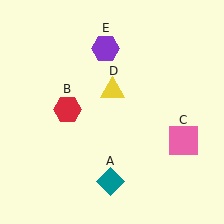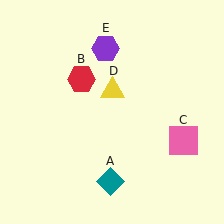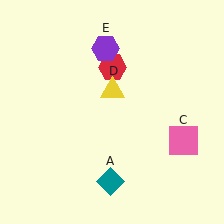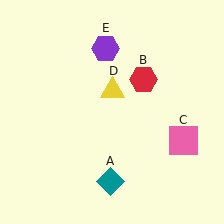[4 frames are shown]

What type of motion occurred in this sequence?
The red hexagon (object B) rotated clockwise around the center of the scene.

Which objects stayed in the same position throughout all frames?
Teal diamond (object A) and pink square (object C) and yellow triangle (object D) and purple hexagon (object E) remained stationary.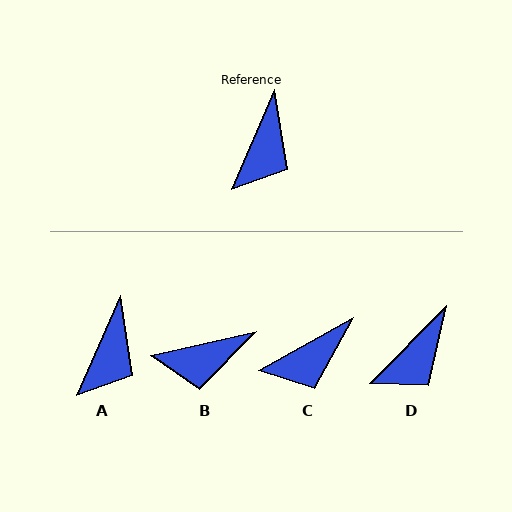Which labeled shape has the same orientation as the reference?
A.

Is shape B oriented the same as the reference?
No, it is off by about 54 degrees.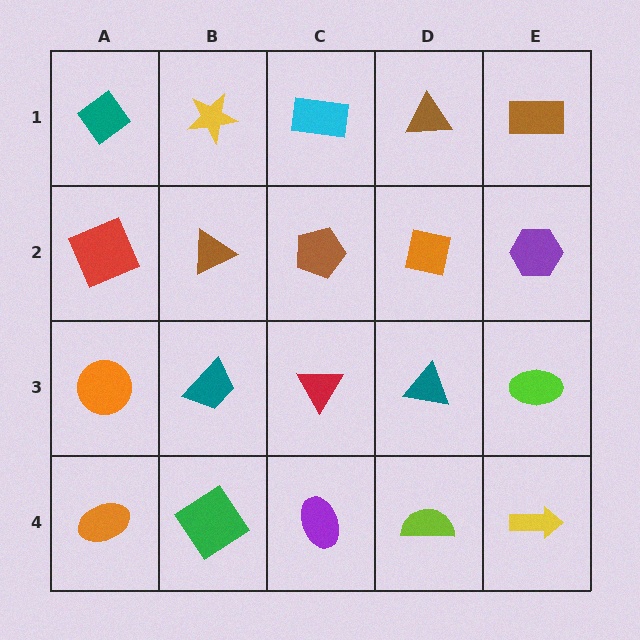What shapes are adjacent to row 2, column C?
A cyan rectangle (row 1, column C), a red triangle (row 3, column C), a brown triangle (row 2, column B), an orange square (row 2, column D).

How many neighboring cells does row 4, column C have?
3.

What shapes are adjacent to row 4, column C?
A red triangle (row 3, column C), a green diamond (row 4, column B), a lime semicircle (row 4, column D).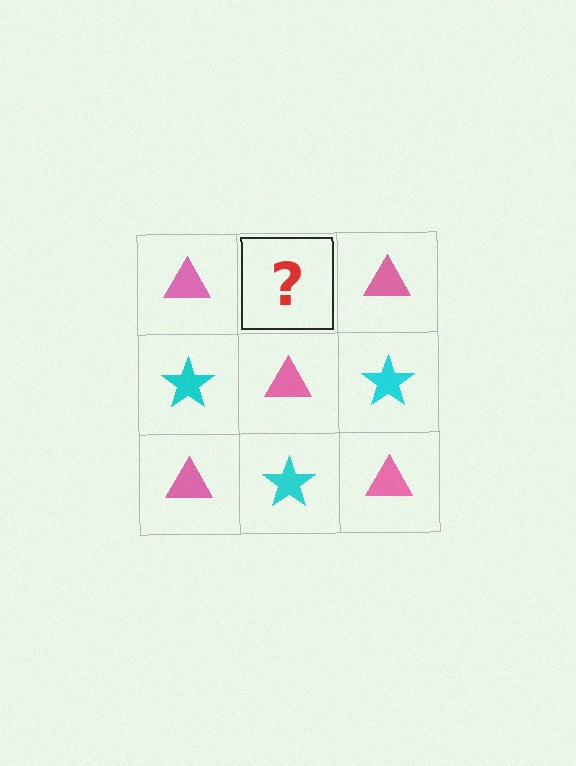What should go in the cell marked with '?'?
The missing cell should contain a cyan star.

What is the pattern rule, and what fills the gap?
The rule is that it alternates pink triangle and cyan star in a checkerboard pattern. The gap should be filled with a cyan star.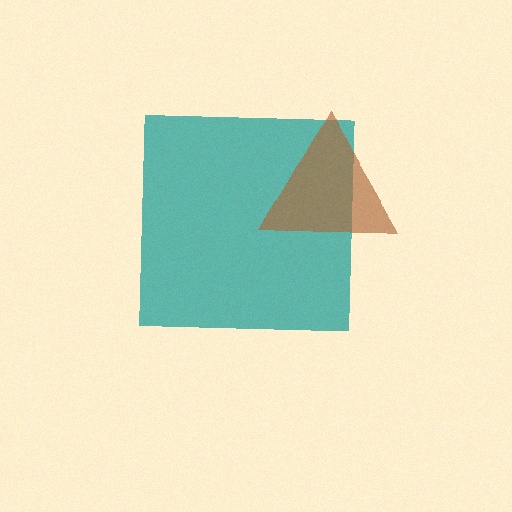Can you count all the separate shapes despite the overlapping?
Yes, there are 2 separate shapes.